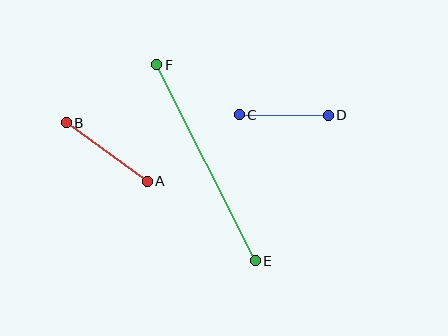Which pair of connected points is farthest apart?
Points E and F are farthest apart.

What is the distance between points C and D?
The distance is approximately 89 pixels.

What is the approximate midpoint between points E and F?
The midpoint is at approximately (206, 163) pixels.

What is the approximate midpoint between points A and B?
The midpoint is at approximately (107, 152) pixels.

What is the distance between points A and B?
The distance is approximately 100 pixels.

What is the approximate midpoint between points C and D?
The midpoint is at approximately (284, 115) pixels.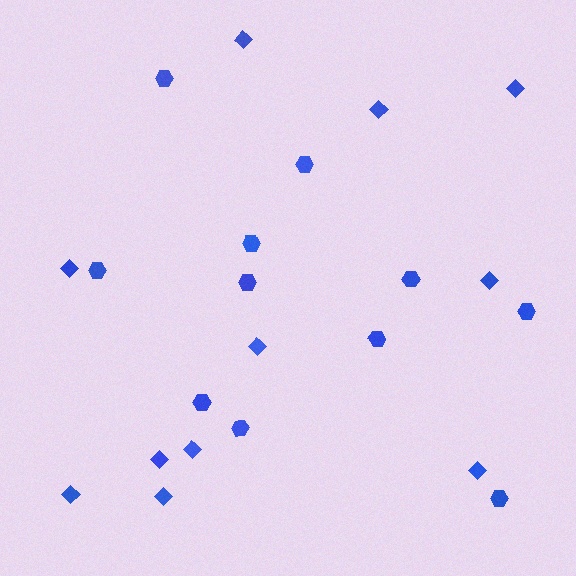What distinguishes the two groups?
There are 2 groups: one group of diamonds (11) and one group of hexagons (11).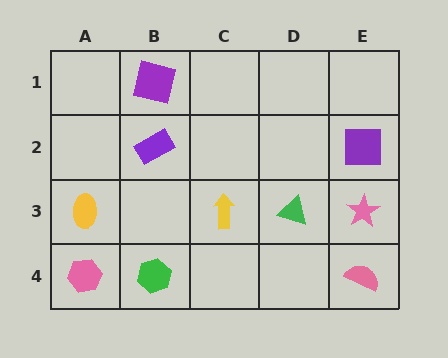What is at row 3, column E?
A pink star.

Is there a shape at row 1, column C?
No, that cell is empty.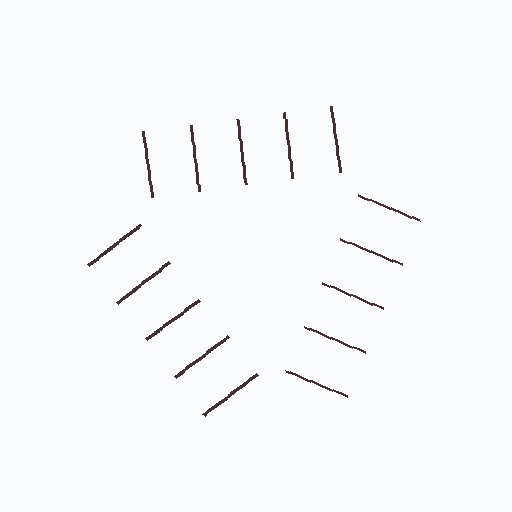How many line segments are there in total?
15 — 5 along each of the 3 edges.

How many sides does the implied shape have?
3 sides — the line-ends trace a triangle.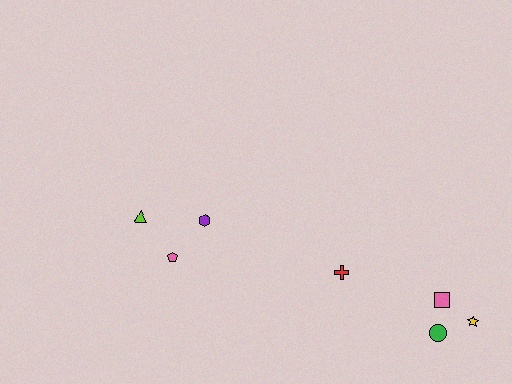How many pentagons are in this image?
There is 1 pentagon.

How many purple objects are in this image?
There is 1 purple object.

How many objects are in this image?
There are 7 objects.